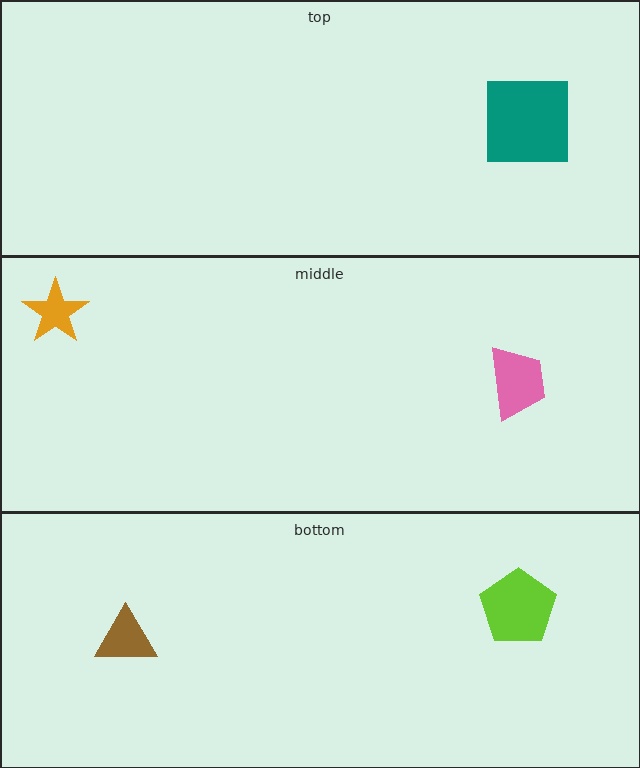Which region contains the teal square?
The top region.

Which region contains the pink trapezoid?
The middle region.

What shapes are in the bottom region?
The lime pentagon, the brown triangle.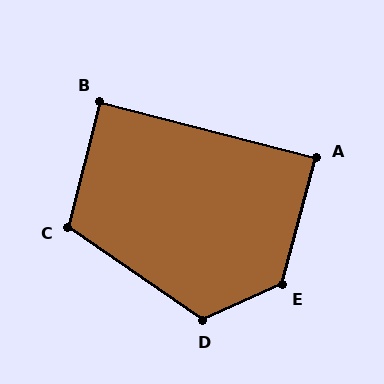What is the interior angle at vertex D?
Approximately 121 degrees (obtuse).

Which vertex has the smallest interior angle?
A, at approximately 89 degrees.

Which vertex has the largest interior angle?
E, at approximately 130 degrees.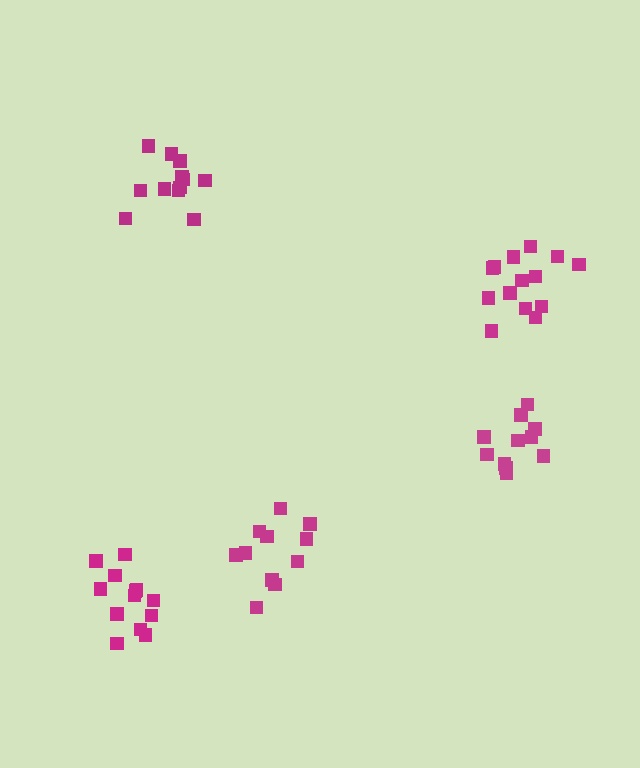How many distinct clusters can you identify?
There are 5 distinct clusters.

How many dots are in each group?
Group 1: 14 dots, Group 2: 11 dots, Group 3: 11 dots, Group 4: 13 dots, Group 5: 12 dots (61 total).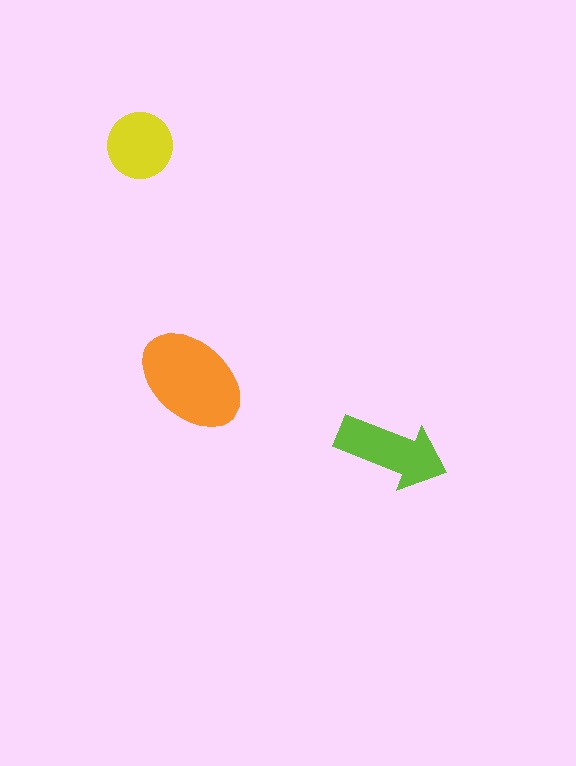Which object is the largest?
The orange ellipse.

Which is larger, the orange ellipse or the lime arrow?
The orange ellipse.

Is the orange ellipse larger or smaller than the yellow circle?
Larger.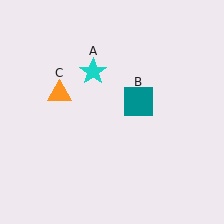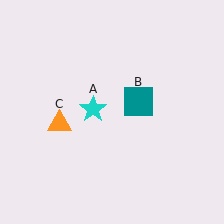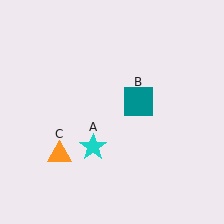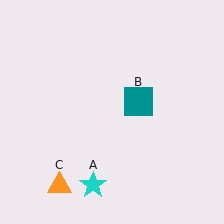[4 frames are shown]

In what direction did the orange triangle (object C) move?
The orange triangle (object C) moved down.